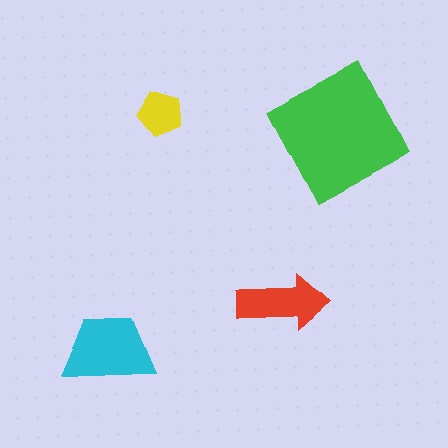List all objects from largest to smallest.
The green square, the cyan trapezoid, the red arrow, the yellow pentagon.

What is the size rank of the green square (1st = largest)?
1st.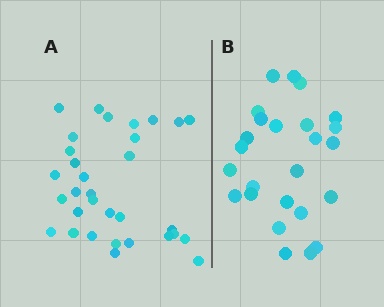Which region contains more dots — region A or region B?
Region A (the left region) has more dots.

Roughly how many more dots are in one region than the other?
Region A has roughly 8 or so more dots than region B.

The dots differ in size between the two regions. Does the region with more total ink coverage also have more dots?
No. Region B has more total ink coverage because its dots are larger, but region A actually contains more individual dots. Total area can be misleading — the number of items is what matters here.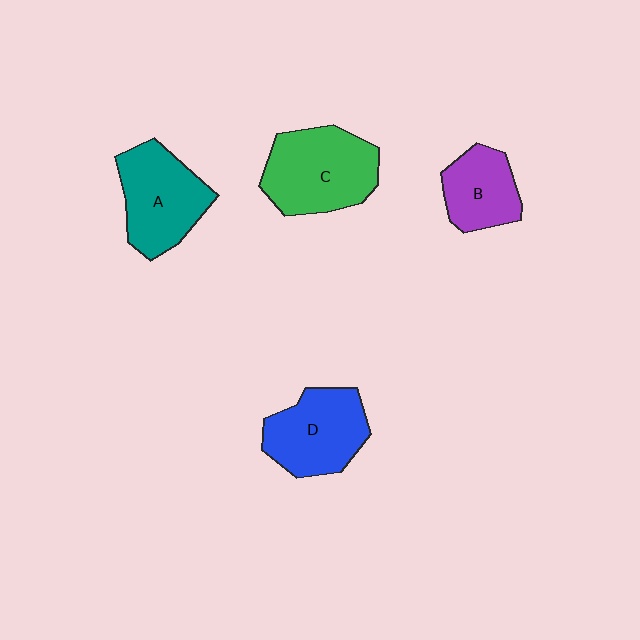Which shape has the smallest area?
Shape B (purple).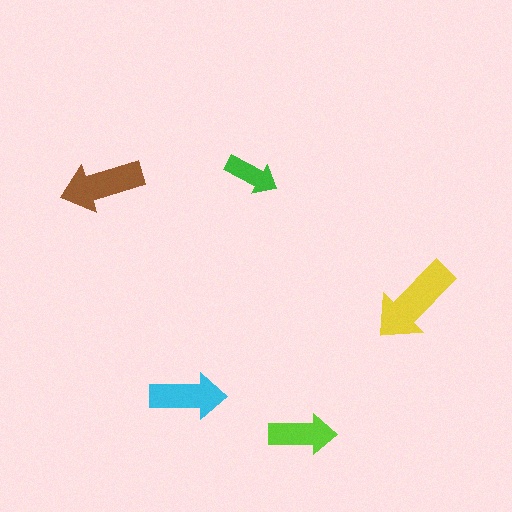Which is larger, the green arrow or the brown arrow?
The brown one.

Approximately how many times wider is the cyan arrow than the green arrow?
About 1.5 times wider.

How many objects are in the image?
There are 5 objects in the image.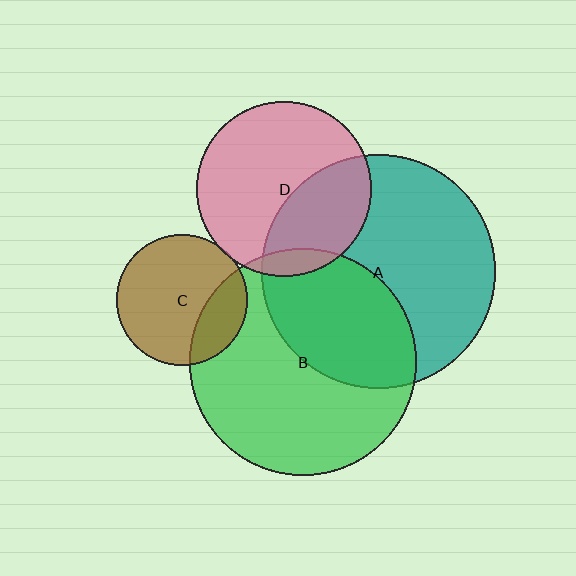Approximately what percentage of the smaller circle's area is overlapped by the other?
Approximately 5%.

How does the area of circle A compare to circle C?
Approximately 3.2 times.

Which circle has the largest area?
Circle A (teal).